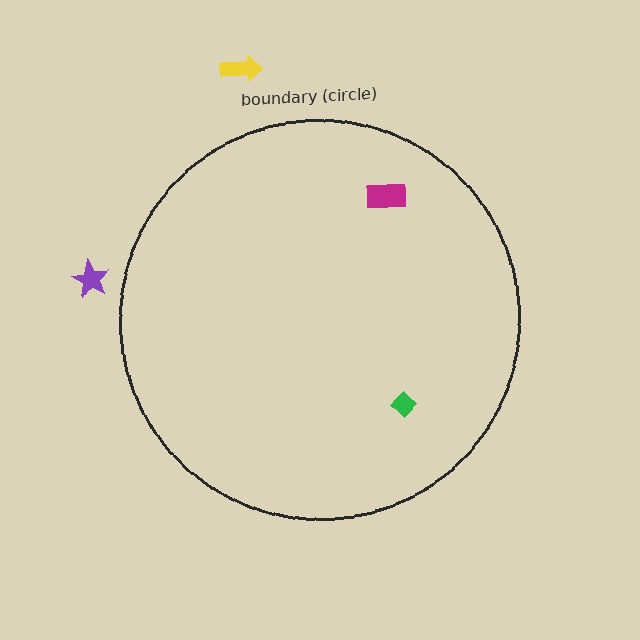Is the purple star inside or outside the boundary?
Outside.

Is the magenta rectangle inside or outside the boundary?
Inside.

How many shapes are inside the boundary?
2 inside, 2 outside.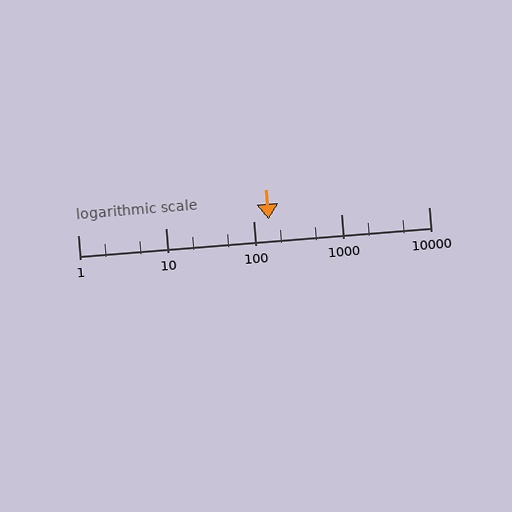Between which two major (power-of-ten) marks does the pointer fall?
The pointer is between 100 and 1000.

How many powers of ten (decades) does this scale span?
The scale spans 4 decades, from 1 to 10000.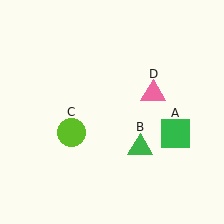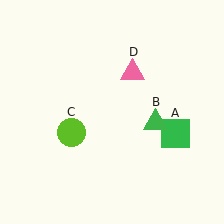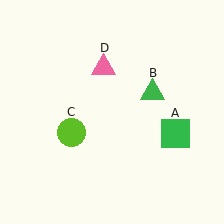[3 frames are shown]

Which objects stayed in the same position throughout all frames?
Green square (object A) and lime circle (object C) remained stationary.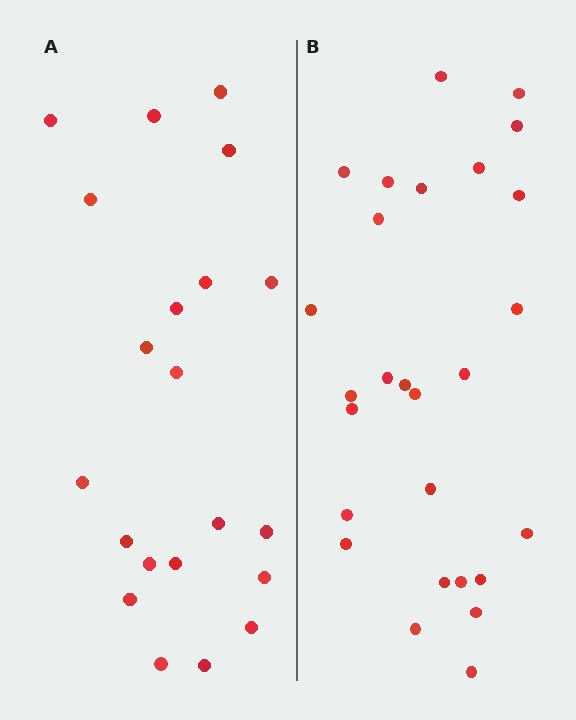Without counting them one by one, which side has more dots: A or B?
Region B (the right region) has more dots.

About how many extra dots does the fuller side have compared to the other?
Region B has about 6 more dots than region A.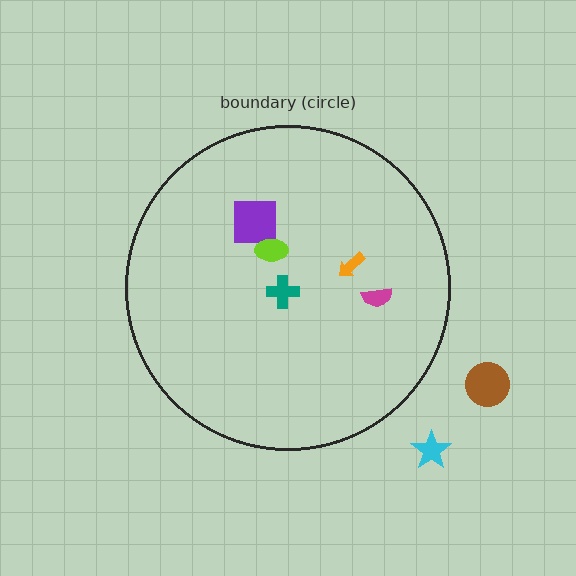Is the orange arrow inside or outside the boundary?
Inside.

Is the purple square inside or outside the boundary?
Inside.